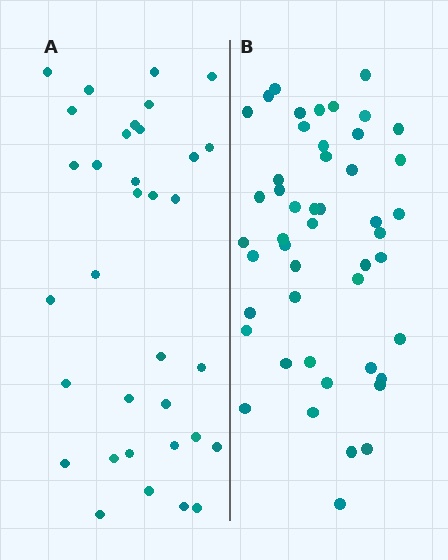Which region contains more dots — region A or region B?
Region B (the right region) has more dots.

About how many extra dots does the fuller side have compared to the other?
Region B has approximately 15 more dots than region A.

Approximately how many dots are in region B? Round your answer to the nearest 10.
About 50 dots. (The exact count is 48, which rounds to 50.)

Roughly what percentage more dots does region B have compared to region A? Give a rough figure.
About 40% more.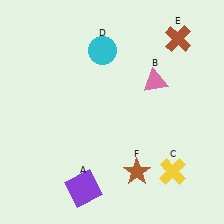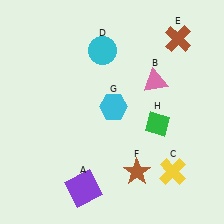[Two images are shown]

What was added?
A cyan hexagon (G), a green diamond (H) were added in Image 2.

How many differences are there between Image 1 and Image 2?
There are 2 differences between the two images.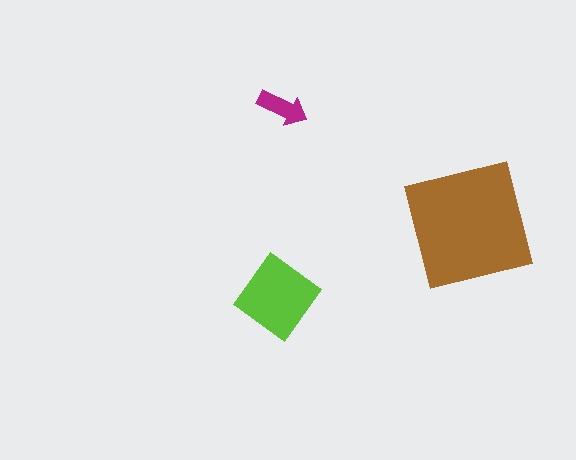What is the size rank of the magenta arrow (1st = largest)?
3rd.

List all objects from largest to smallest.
The brown square, the lime diamond, the magenta arrow.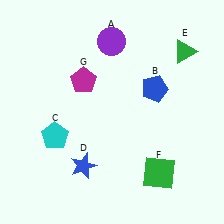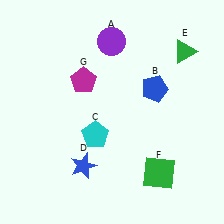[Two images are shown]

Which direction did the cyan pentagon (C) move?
The cyan pentagon (C) moved right.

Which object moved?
The cyan pentagon (C) moved right.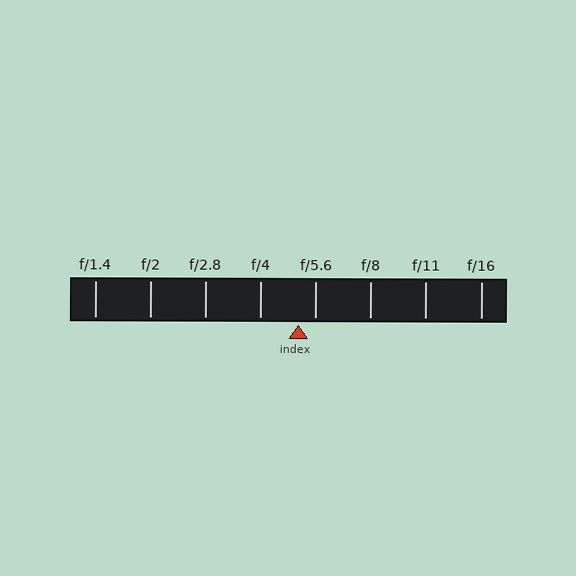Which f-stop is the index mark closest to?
The index mark is closest to f/5.6.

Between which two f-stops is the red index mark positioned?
The index mark is between f/4 and f/5.6.